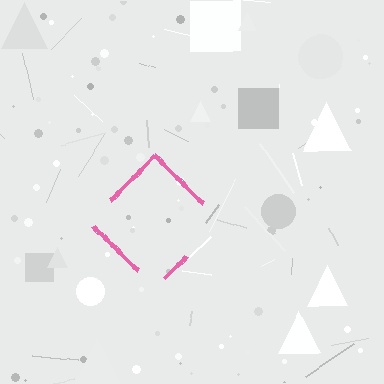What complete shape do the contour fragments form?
The contour fragments form a diamond.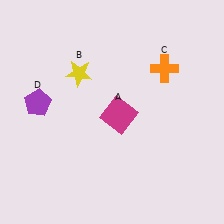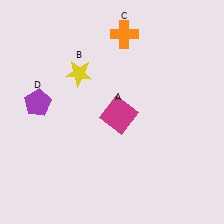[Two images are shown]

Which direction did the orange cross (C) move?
The orange cross (C) moved left.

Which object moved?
The orange cross (C) moved left.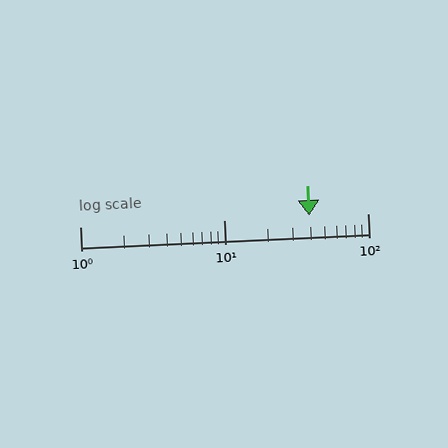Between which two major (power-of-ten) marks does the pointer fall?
The pointer is between 10 and 100.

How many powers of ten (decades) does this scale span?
The scale spans 2 decades, from 1 to 100.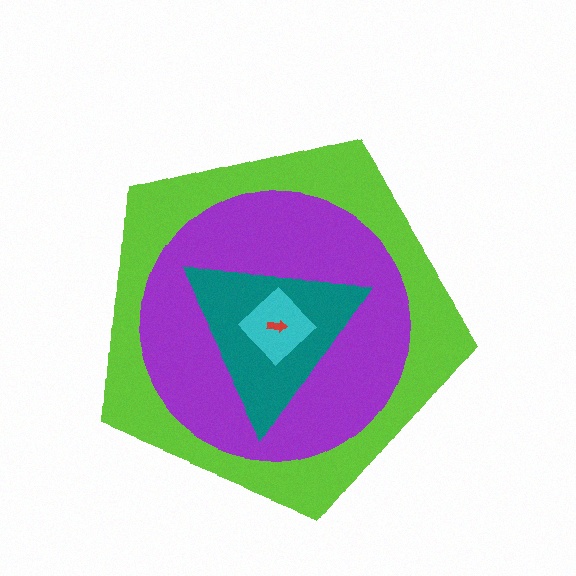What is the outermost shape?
The lime pentagon.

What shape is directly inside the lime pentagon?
The purple circle.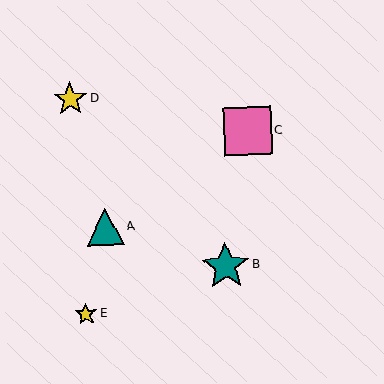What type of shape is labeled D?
Shape D is a yellow star.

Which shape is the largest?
The teal star (labeled B) is the largest.